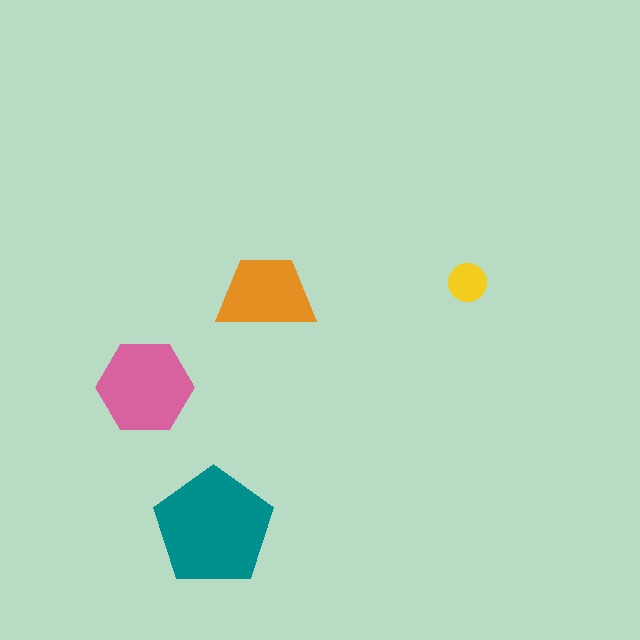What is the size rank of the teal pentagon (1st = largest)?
1st.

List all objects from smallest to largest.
The yellow circle, the orange trapezoid, the pink hexagon, the teal pentagon.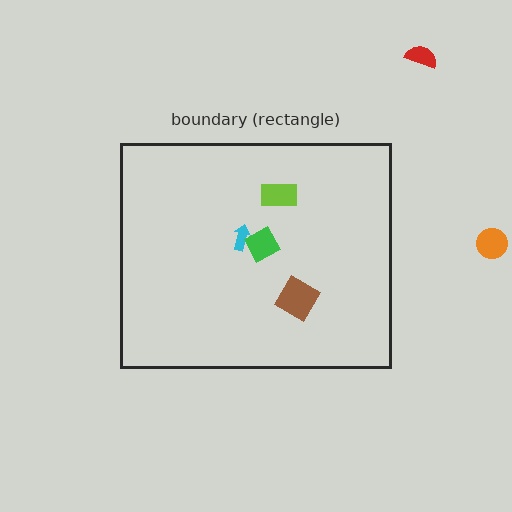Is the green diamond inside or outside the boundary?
Inside.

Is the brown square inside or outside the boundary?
Inside.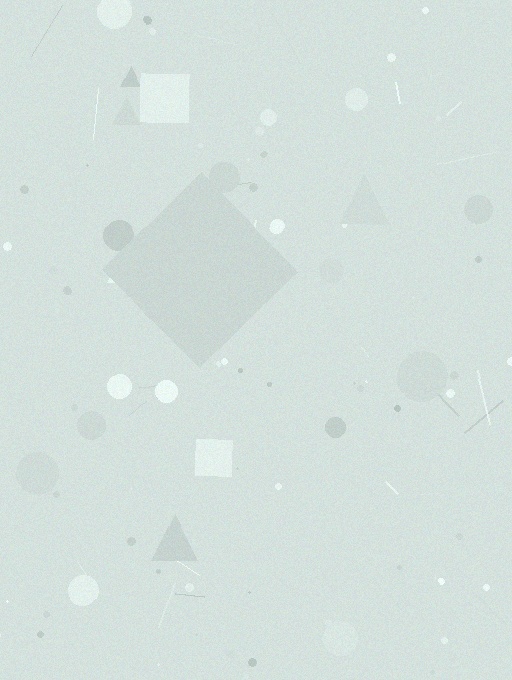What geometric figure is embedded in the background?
A diamond is embedded in the background.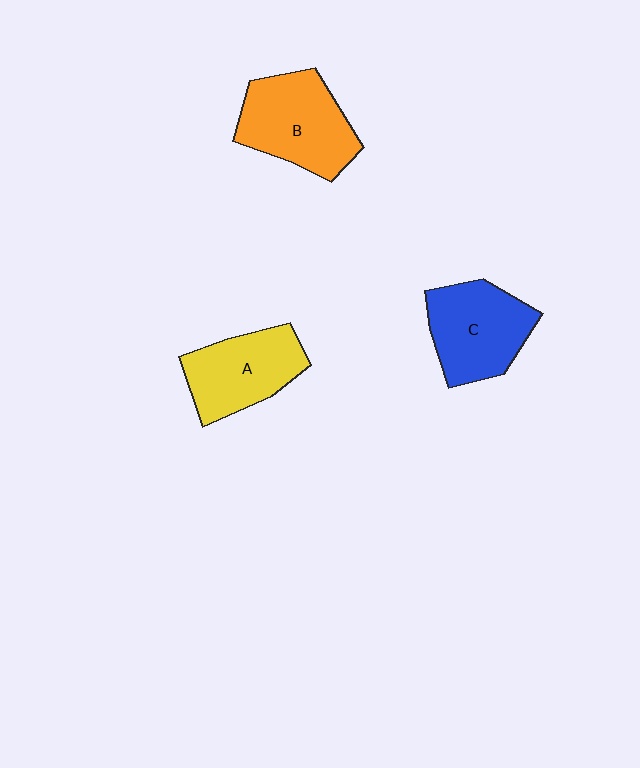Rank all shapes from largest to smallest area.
From largest to smallest: B (orange), C (blue), A (yellow).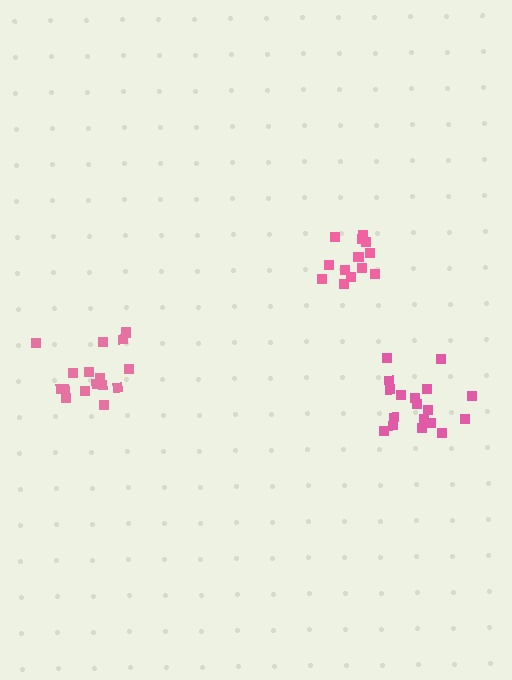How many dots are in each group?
Group 1: 14 dots, Group 2: 16 dots, Group 3: 18 dots (48 total).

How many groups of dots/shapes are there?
There are 3 groups.